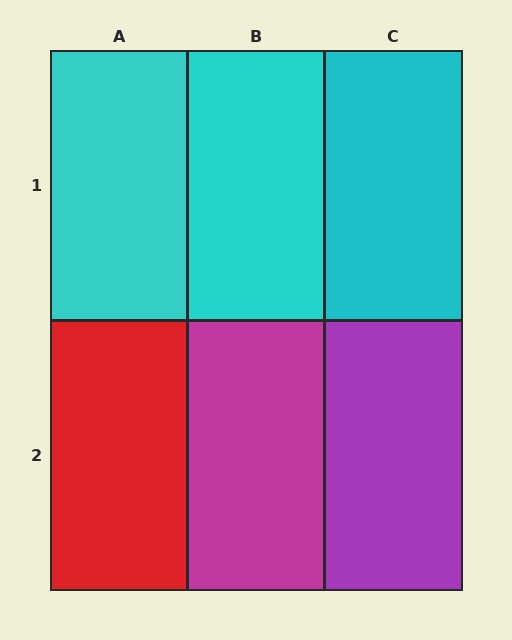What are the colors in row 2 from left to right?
Red, magenta, purple.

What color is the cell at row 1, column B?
Cyan.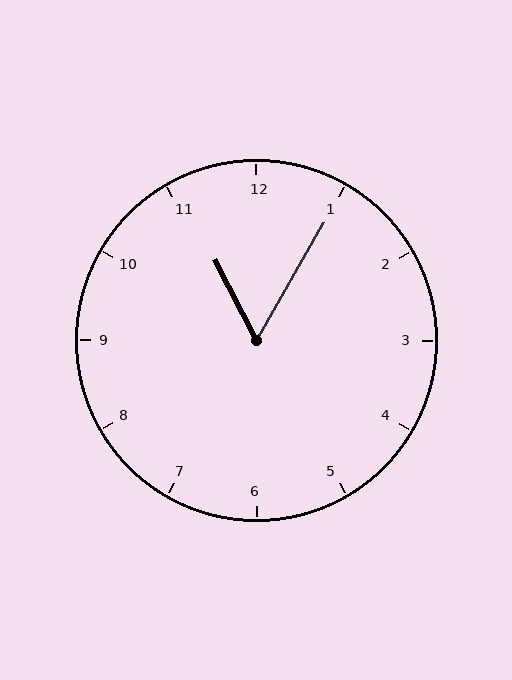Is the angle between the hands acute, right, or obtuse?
It is acute.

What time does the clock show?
11:05.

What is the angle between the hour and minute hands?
Approximately 58 degrees.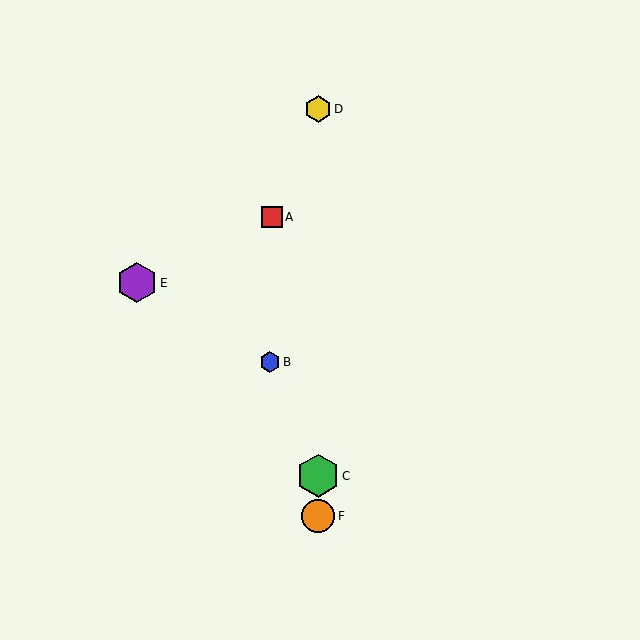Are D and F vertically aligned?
Yes, both are at x≈318.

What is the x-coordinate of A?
Object A is at x≈272.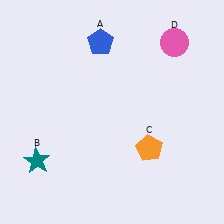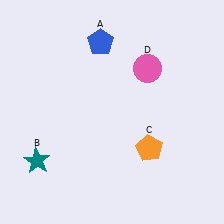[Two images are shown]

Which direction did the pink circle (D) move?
The pink circle (D) moved left.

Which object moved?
The pink circle (D) moved left.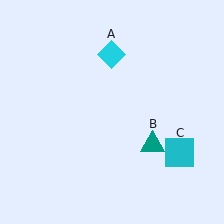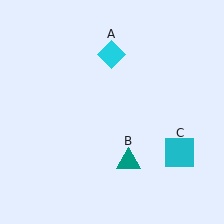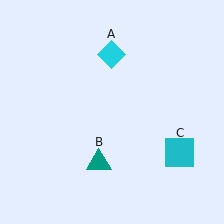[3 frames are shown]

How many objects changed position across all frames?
1 object changed position: teal triangle (object B).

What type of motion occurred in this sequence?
The teal triangle (object B) rotated clockwise around the center of the scene.